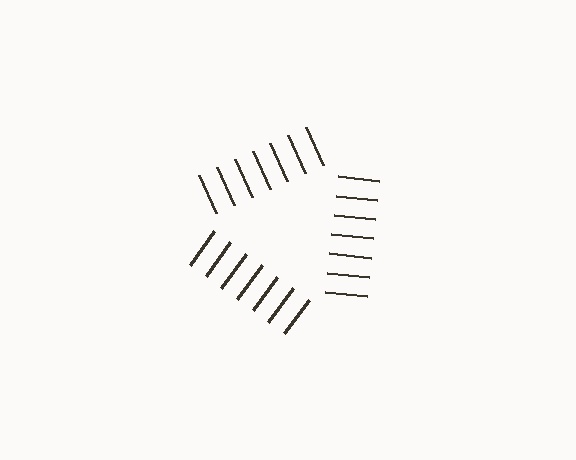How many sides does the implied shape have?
3 sides — the line-ends trace a triangle.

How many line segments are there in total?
21 — 7 along each of the 3 edges.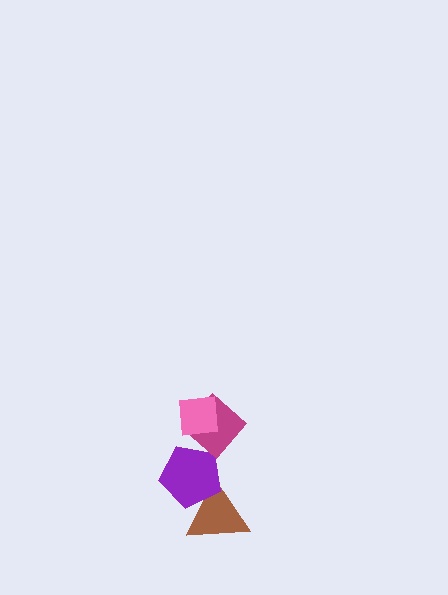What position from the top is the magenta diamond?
The magenta diamond is 2nd from the top.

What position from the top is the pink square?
The pink square is 1st from the top.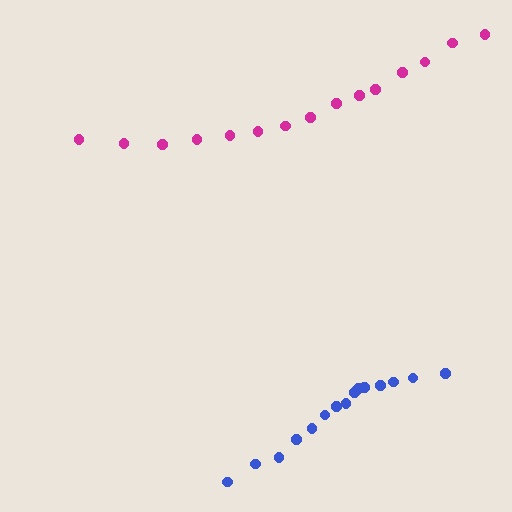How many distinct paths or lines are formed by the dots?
There are 2 distinct paths.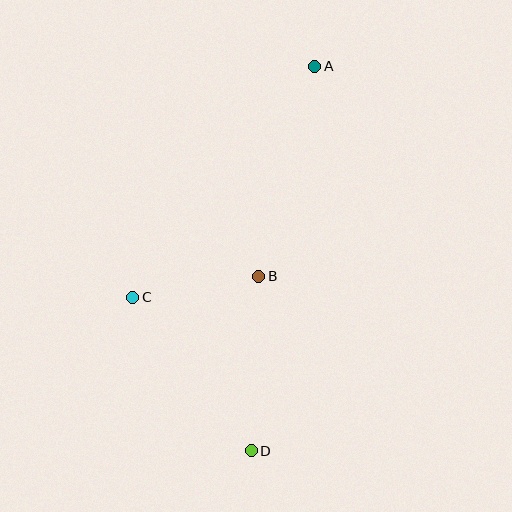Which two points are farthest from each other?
Points A and D are farthest from each other.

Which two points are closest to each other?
Points B and C are closest to each other.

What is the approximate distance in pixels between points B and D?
The distance between B and D is approximately 174 pixels.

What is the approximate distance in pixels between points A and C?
The distance between A and C is approximately 294 pixels.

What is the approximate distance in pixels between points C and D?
The distance between C and D is approximately 194 pixels.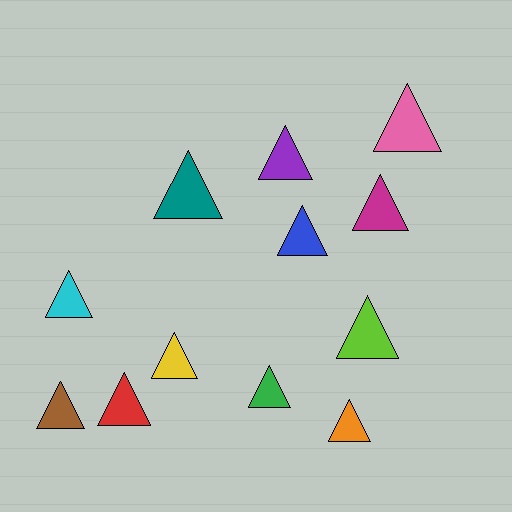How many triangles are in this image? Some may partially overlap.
There are 12 triangles.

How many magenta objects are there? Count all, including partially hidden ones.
There is 1 magenta object.